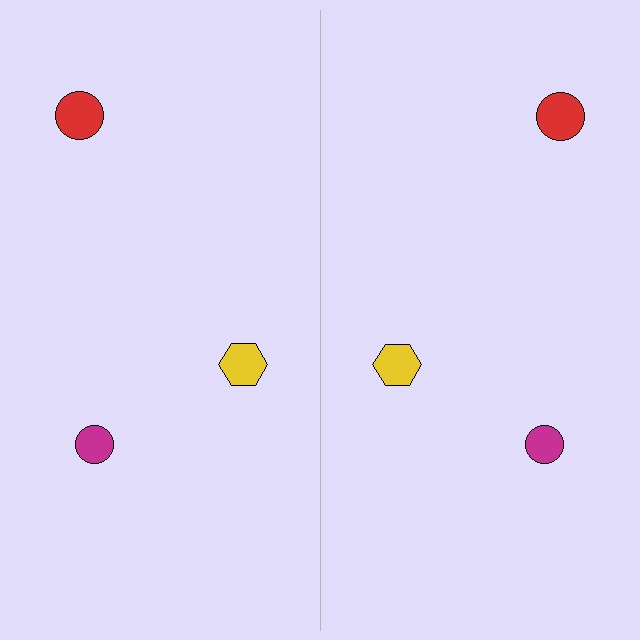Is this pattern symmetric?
Yes, this pattern has bilateral (reflection) symmetry.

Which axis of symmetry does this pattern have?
The pattern has a vertical axis of symmetry running through the center of the image.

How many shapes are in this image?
There are 6 shapes in this image.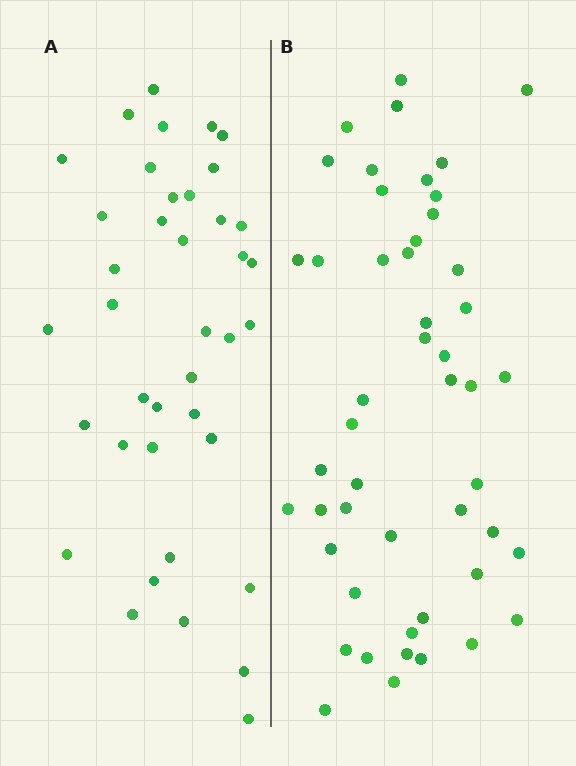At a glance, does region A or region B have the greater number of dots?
Region B (the right region) has more dots.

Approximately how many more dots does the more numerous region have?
Region B has roughly 10 or so more dots than region A.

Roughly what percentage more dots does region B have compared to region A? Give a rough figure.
About 25% more.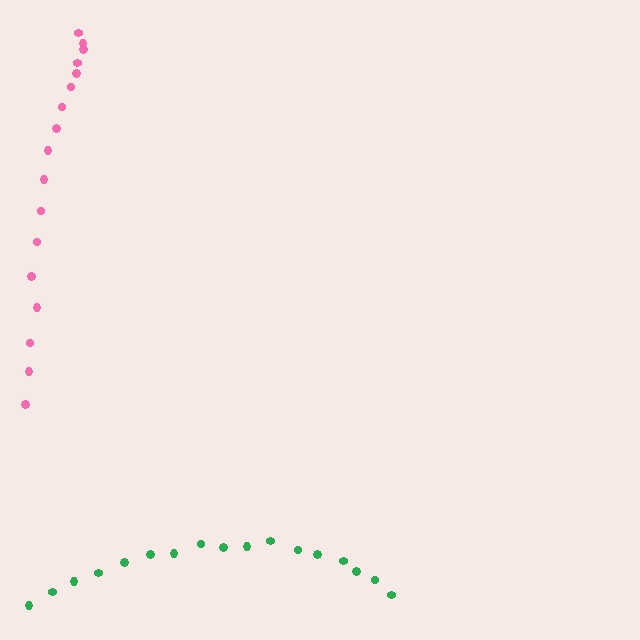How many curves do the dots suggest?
There are 2 distinct paths.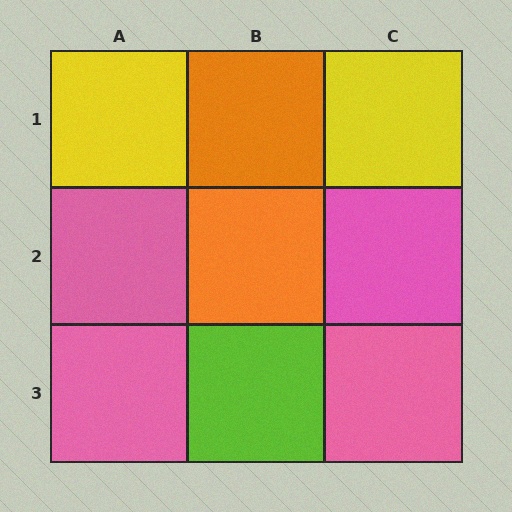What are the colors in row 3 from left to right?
Pink, lime, pink.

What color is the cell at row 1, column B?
Orange.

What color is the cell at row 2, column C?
Pink.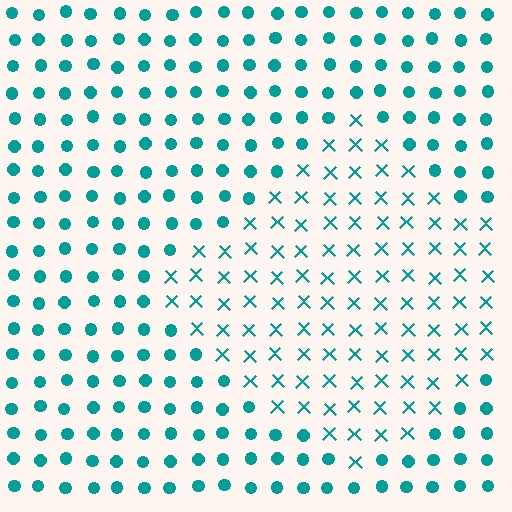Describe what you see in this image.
The image is filled with small teal elements arranged in a uniform grid. A diamond-shaped region contains X marks, while the surrounding area contains circles. The boundary is defined purely by the change in element shape.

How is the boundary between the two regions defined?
The boundary is defined by a change in element shape: X marks inside vs. circles outside. All elements share the same color and spacing.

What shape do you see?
I see a diamond.